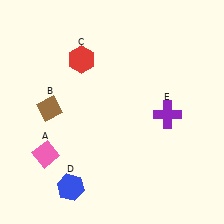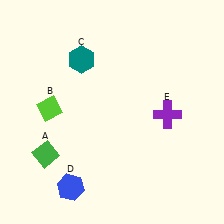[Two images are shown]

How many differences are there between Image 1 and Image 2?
There are 3 differences between the two images.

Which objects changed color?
A changed from pink to green. B changed from brown to lime. C changed from red to teal.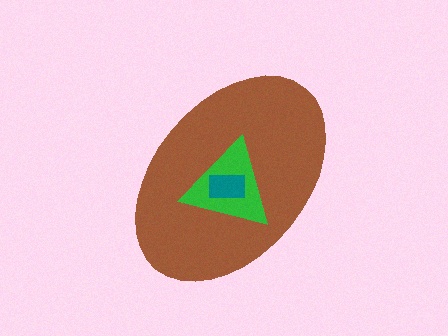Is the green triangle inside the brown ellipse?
Yes.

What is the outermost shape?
The brown ellipse.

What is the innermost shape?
The teal rectangle.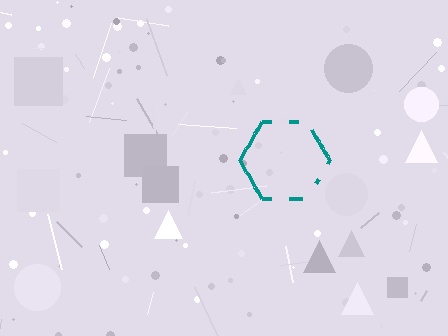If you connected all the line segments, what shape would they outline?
They would outline a hexagon.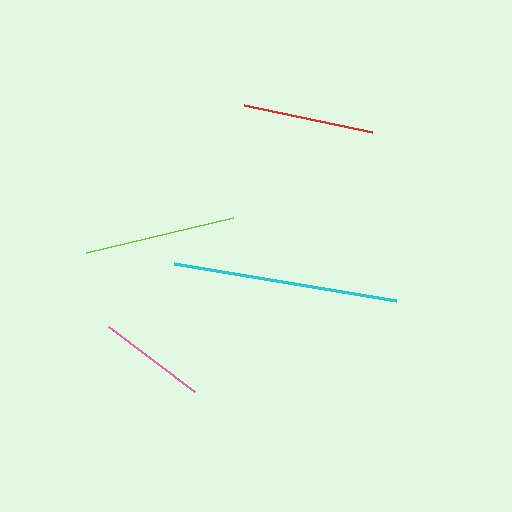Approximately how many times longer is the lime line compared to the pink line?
The lime line is approximately 1.4 times the length of the pink line.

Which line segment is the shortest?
The pink line is the shortest at approximately 108 pixels.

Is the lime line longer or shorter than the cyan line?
The cyan line is longer than the lime line.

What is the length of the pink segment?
The pink segment is approximately 108 pixels long.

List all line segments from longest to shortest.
From longest to shortest: cyan, lime, red, pink.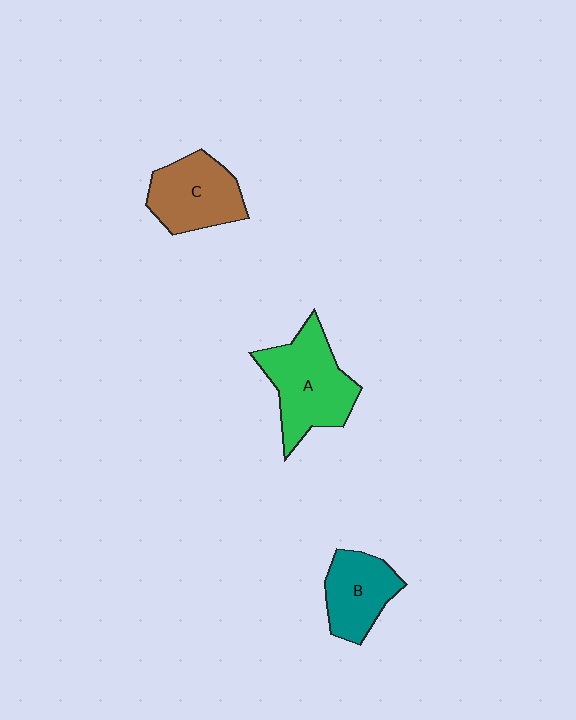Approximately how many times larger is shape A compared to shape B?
Approximately 1.5 times.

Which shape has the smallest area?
Shape B (teal).